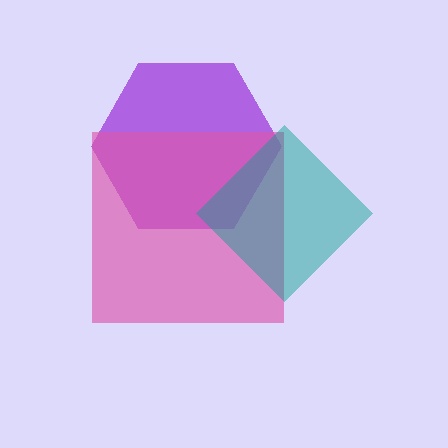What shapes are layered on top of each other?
The layered shapes are: a purple hexagon, a pink square, a teal diamond.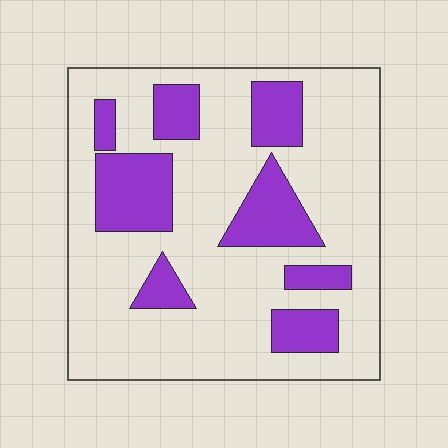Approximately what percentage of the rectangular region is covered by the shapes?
Approximately 25%.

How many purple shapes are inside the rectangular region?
8.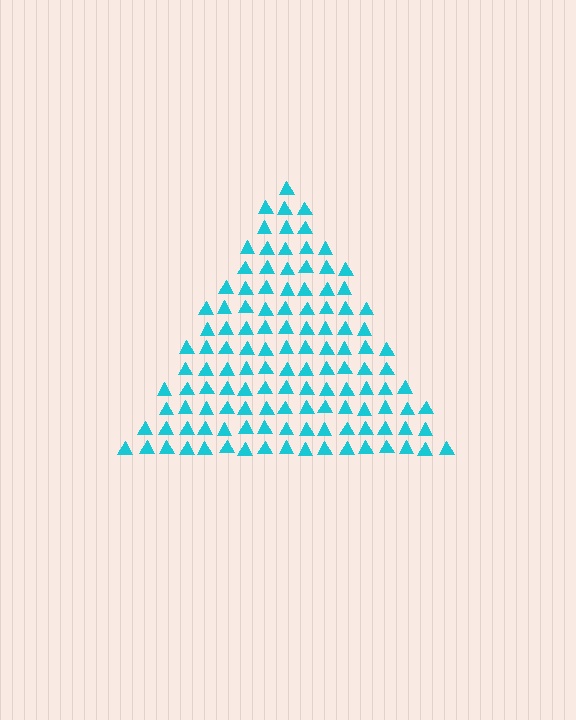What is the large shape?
The large shape is a triangle.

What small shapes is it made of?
It is made of small triangles.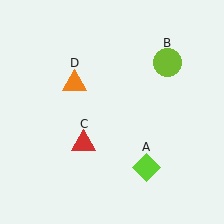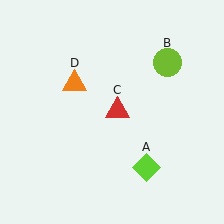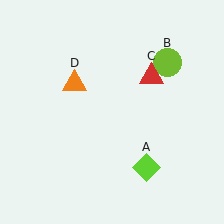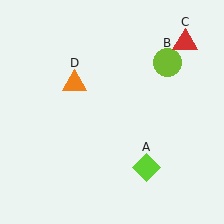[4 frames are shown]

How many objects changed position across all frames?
1 object changed position: red triangle (object C).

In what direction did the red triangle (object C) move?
The red triangle (object C) moved up and to the right.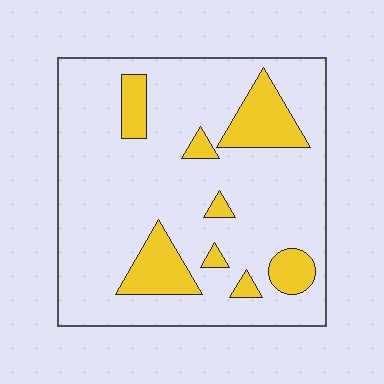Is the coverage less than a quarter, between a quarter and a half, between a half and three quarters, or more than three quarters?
Less than a quarter.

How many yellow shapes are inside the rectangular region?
8.